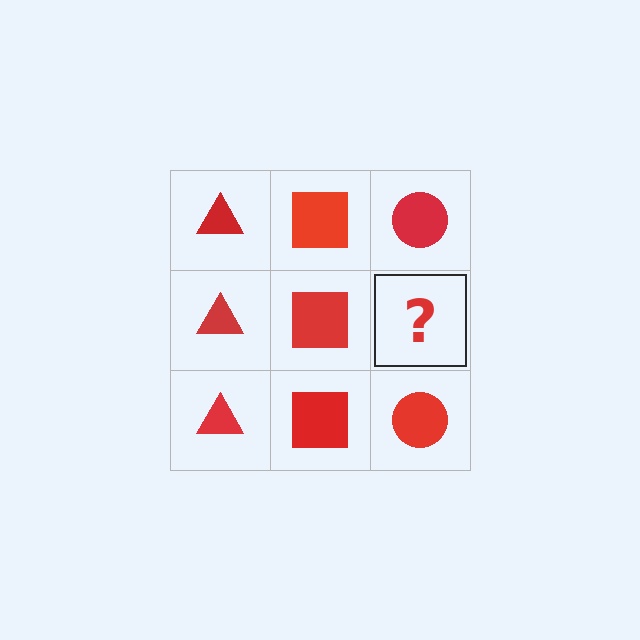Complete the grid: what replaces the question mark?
The question mark should be replaced with a red circle.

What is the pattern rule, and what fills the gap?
The rule is that each column has a consistent shape. The gap should be filled with a red circle.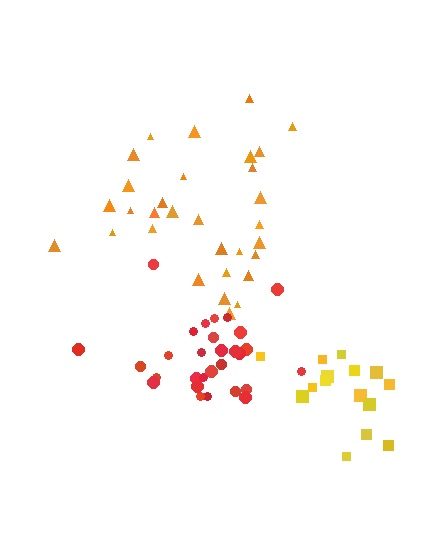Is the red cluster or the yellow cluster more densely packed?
Red.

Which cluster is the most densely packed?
Red.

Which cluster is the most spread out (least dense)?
Yellow.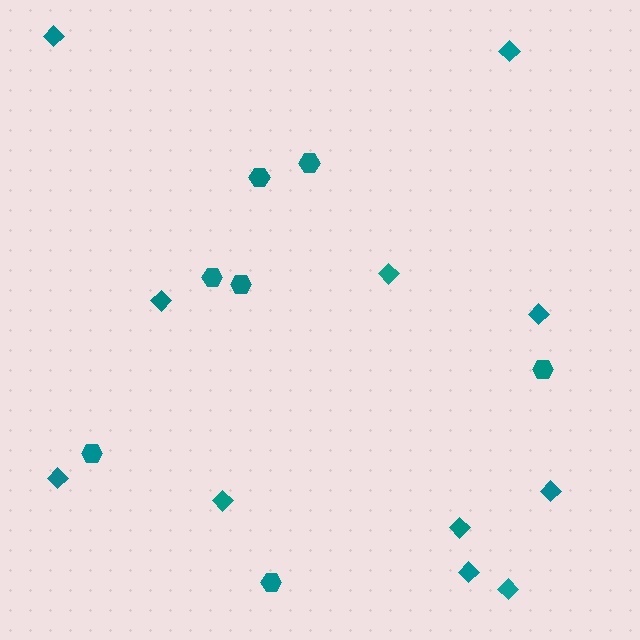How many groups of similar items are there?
There are 2 groups: one group of diamonds (11) and one group of hexagons (7).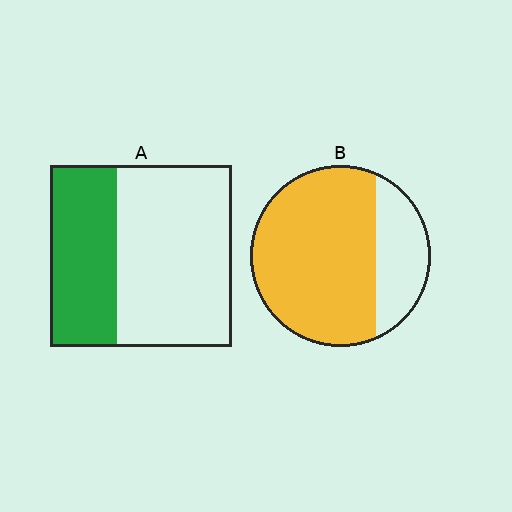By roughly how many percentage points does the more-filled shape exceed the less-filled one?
By roughly 40 percentage points (B over A).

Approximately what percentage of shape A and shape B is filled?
A is approximately 35% and B is approximately 75%.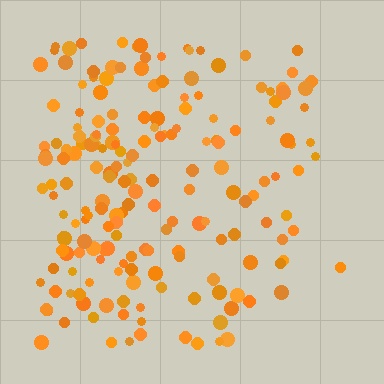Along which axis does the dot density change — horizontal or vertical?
Horizontal.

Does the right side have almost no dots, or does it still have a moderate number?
Still a moderate number, just noticeably fewer than the left.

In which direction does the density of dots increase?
From right to left, with the left side densest.